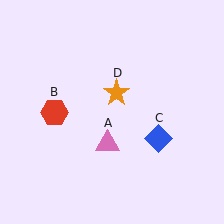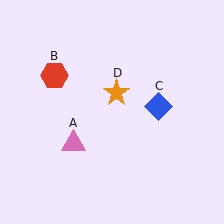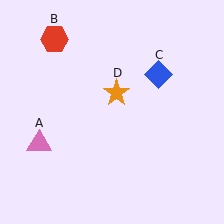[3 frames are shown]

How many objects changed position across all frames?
3 objects changed position: pink triangle (object A), red hexagon (object B), blue diamond (object C).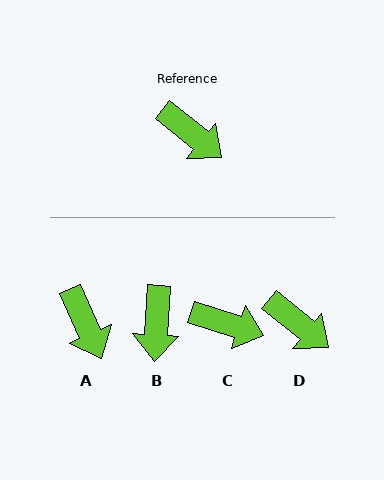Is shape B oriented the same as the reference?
No, it is off by about 54 degrees.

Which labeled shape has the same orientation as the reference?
D.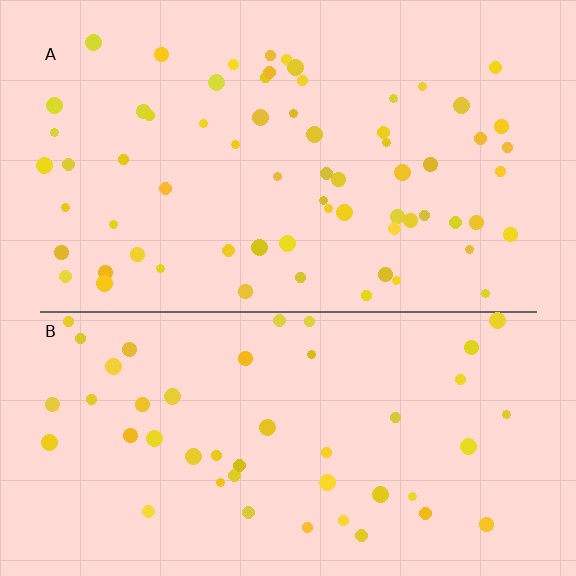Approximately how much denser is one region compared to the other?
Approximately 1.4× — region A over region B.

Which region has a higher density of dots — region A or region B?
A (the top).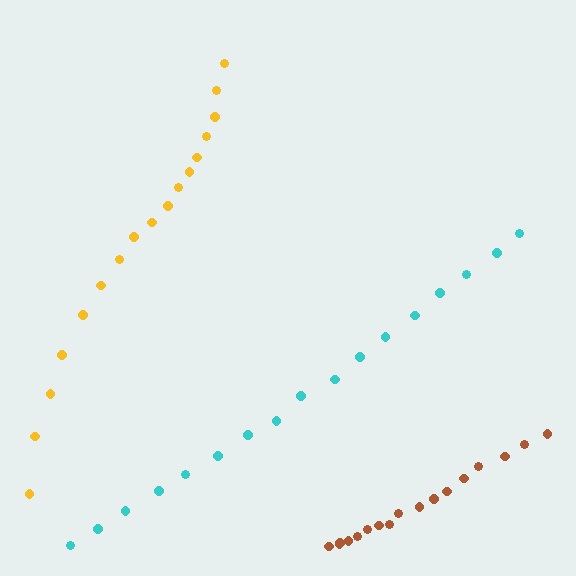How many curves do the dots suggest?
There are 3 distinct paths.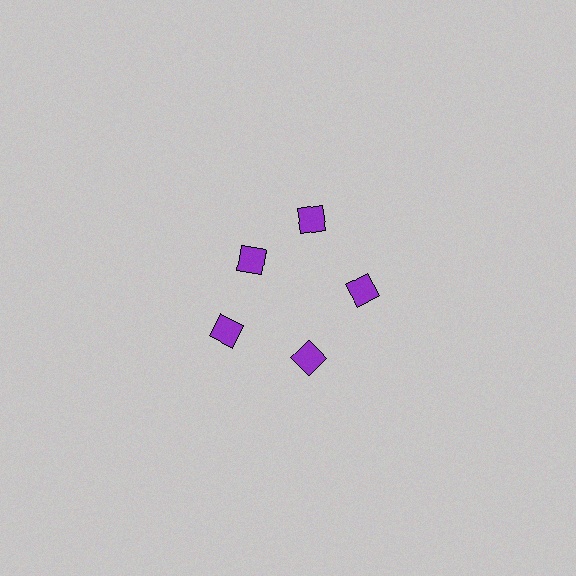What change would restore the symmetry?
The symmetry would be restored by moving it outward, back onto the ring so that all 5 squares sit at equal angles and equal distance from the center.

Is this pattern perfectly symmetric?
No. The 5 purple squares are arranged in a ring, but one element near the 10 o'clock position is pulled inward toward the center, breaking the 5-fold rotational symmetry.